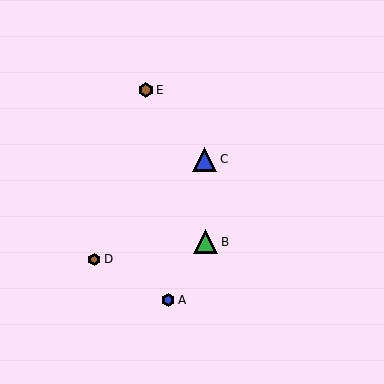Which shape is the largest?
The green triangle (labeled B) is the largest.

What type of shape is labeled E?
Shape E is a brown hexagon.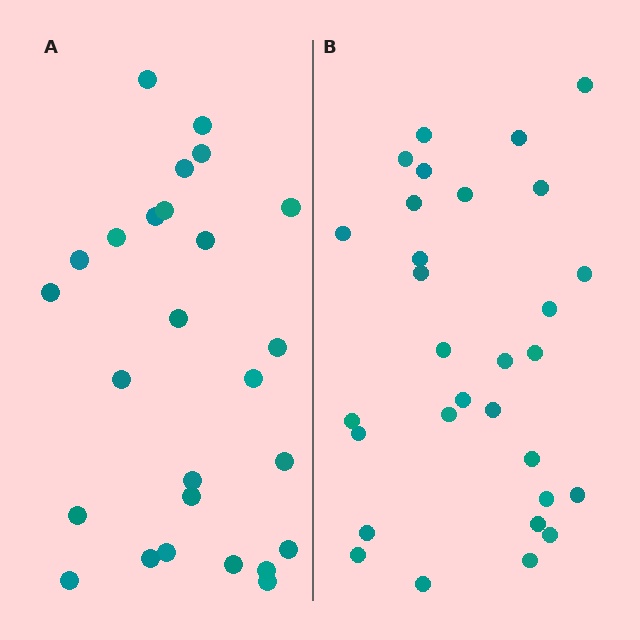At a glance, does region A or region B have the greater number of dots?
Region B (the right region) has more dots.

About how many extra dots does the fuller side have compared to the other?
Region B has about 4 more dots than region A.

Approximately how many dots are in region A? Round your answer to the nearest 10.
About 30 dots. (The exact count is 26, which rounds to 30.)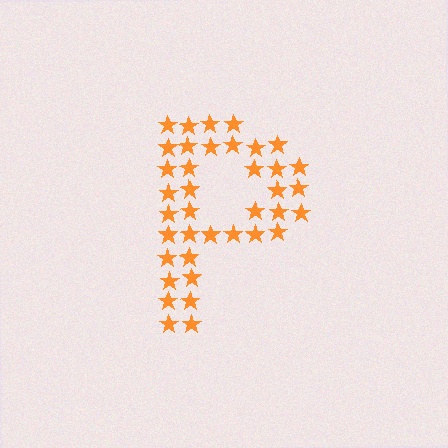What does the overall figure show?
The overall figure shows the letter P.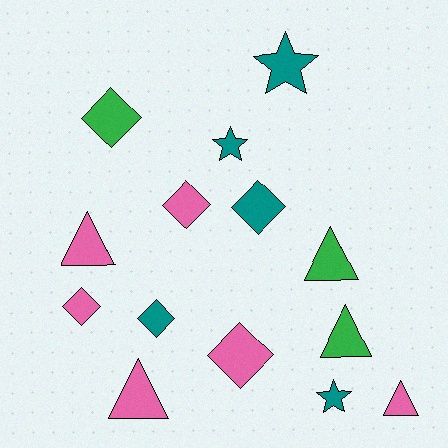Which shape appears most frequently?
Diamond, with 6 objects.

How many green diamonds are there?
There is 1 green diamond.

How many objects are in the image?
There are 14 objects.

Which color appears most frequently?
Pink, with 6 objects.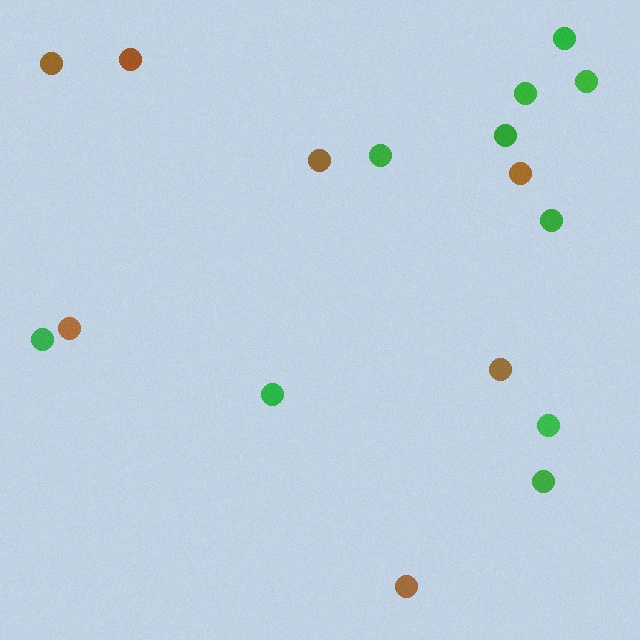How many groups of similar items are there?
There are 2 groups: one group of brown circles (7) and one group of green circles (10).